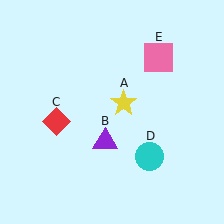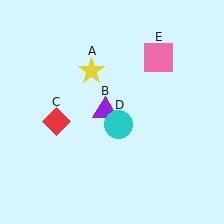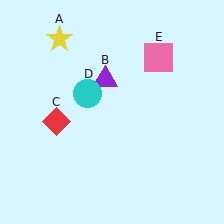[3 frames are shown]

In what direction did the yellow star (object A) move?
The yellow star (object A) moved up and to the left.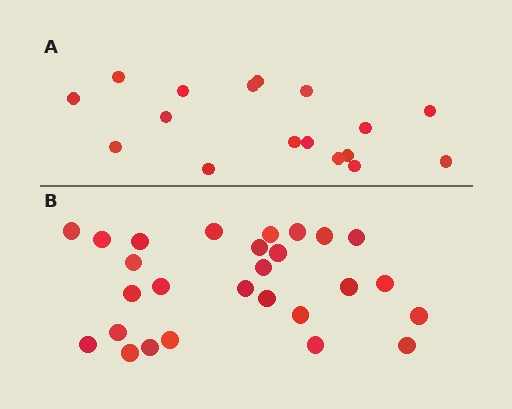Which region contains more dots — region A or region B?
Region B (the bottom region) has more dots.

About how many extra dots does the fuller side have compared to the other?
Region B has roughly 10 or so more dots than region A.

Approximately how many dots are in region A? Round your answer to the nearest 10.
About 20 dots. (The exact count is 17, which rounds to 20.)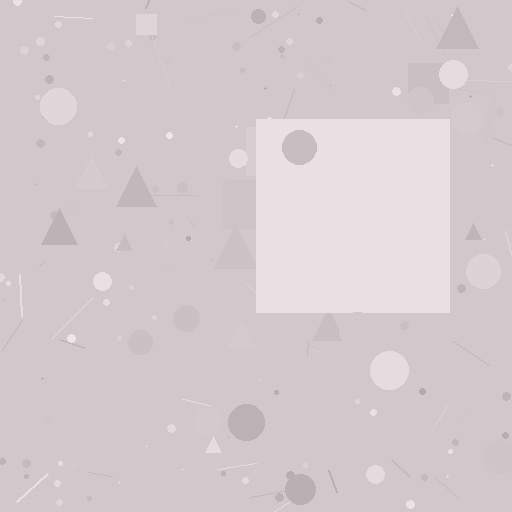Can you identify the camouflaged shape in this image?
The camouflaged shape is a square.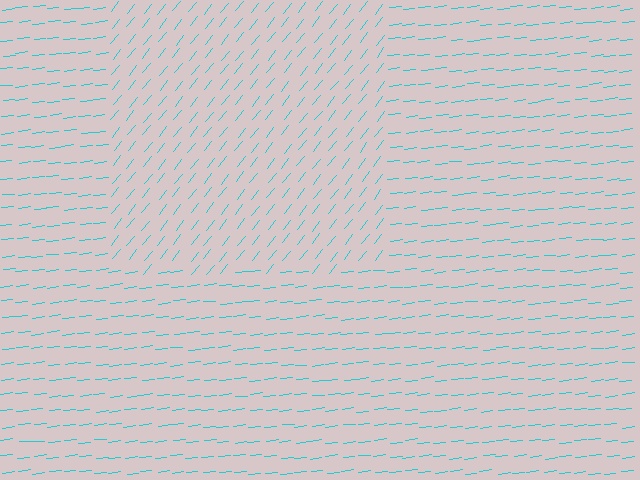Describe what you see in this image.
The image is filled with small cyan line segments. A rectangle region in the image has lines oriented differently from the surrounding lines, creating a visible texture boundary.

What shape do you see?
I see a rectangle.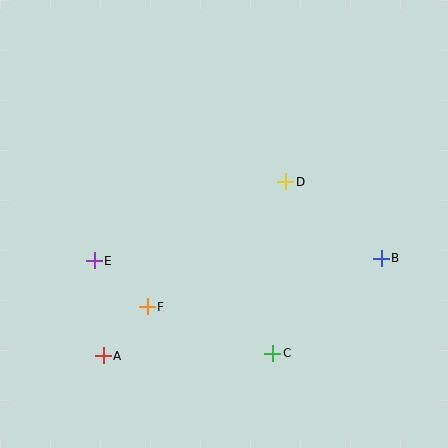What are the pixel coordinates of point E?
Point E is at (94, 261).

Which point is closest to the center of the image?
Point D at (286, 182) is closest to the center.